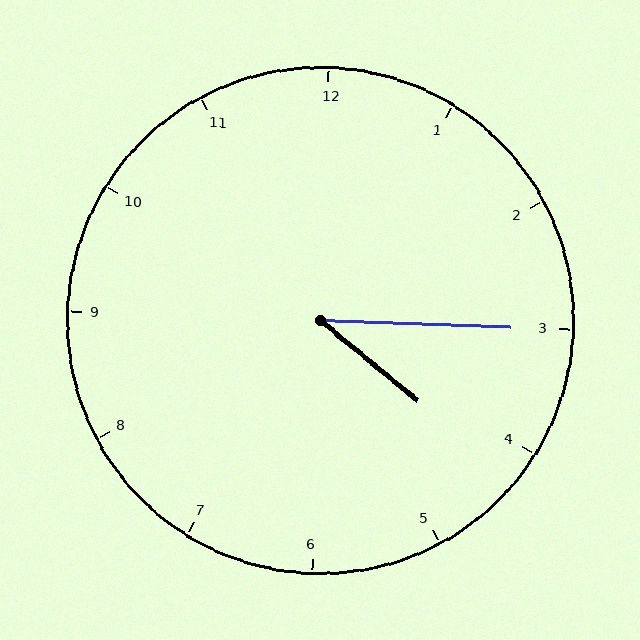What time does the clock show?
4:15.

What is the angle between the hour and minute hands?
Approximately 38 degrees.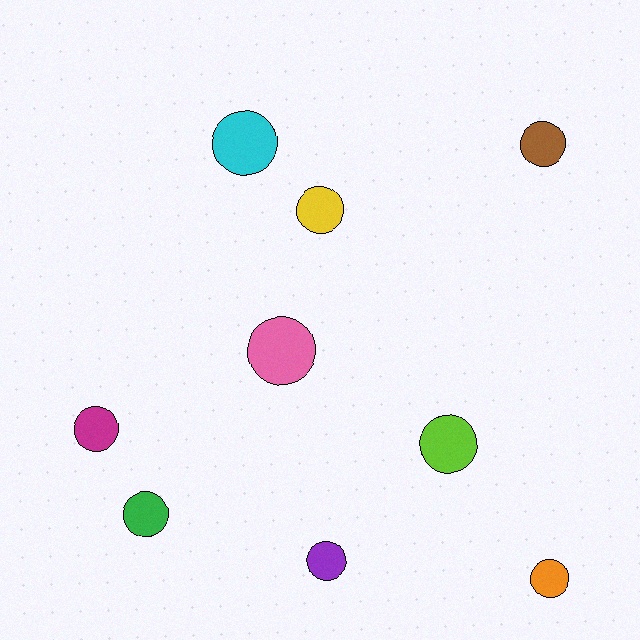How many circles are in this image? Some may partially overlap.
There are 9 circles.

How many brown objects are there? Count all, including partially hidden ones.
There is 1 brown object.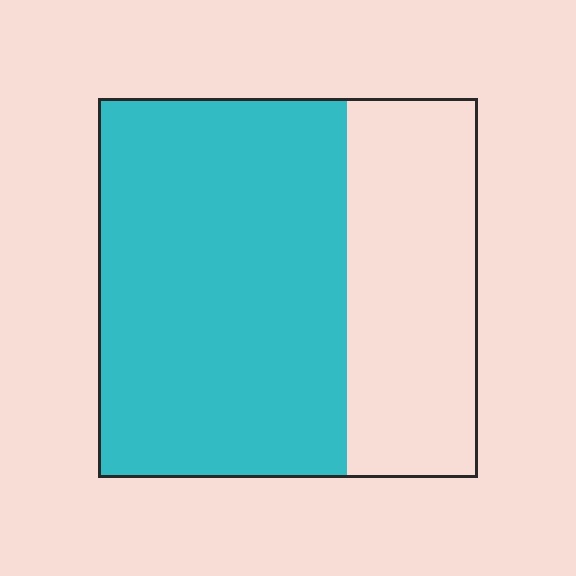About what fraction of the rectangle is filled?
About two thirds (2/3).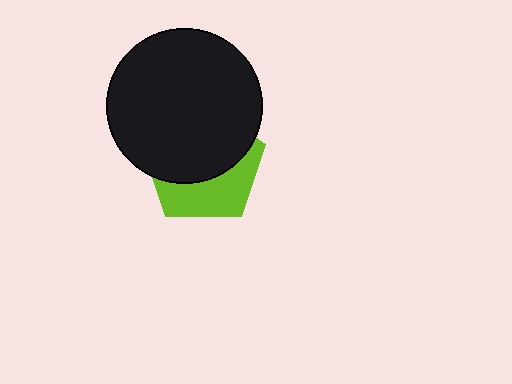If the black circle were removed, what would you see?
You would see the complete lime pentagon.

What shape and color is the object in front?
The object in front is a black circle.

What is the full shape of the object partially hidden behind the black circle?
The partially hidden object is a lime pentagon.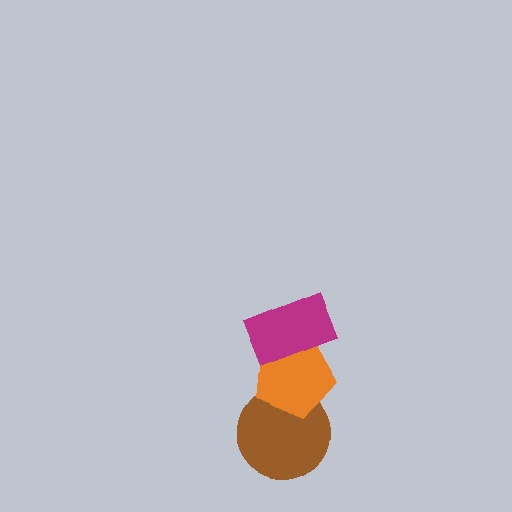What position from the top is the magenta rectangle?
The magenta rectangle is 1st from the top.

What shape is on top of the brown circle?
The orange pentagon is on top of the brown circle.